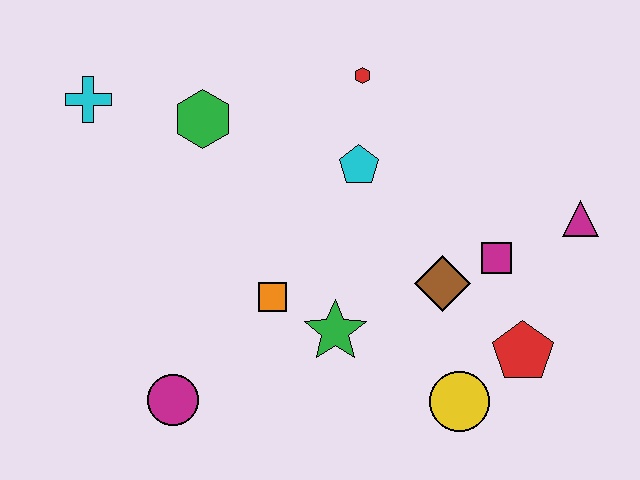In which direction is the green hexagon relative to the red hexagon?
The green hexagon is to the left of the red hexagon.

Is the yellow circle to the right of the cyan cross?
Yes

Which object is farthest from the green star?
The cyan cross is farthest from the green star.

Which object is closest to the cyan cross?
The green hexagon is closest to the cyan cross.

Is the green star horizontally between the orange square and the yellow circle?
Yes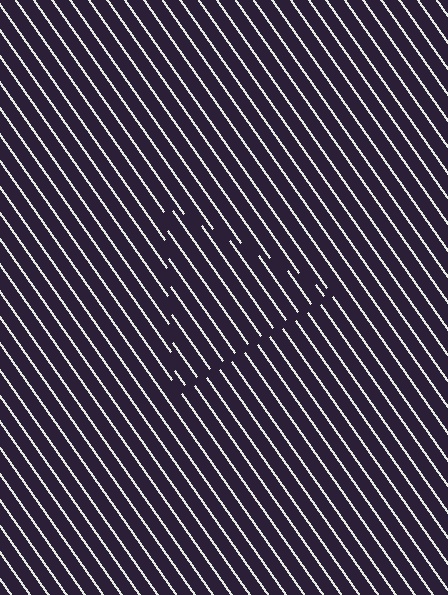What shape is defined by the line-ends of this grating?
An illusory triangle. The interior of the shape contains the same grating, shifted by half a period — the contour is defined by the phase discontinuity where line-ends from the inner and outer gratings abut.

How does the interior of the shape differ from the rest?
The interior of the shape contains the same grating, shifted by half a period — the contour is defined by the phase discontinuity where line-ends from the inner and outer gratings abut.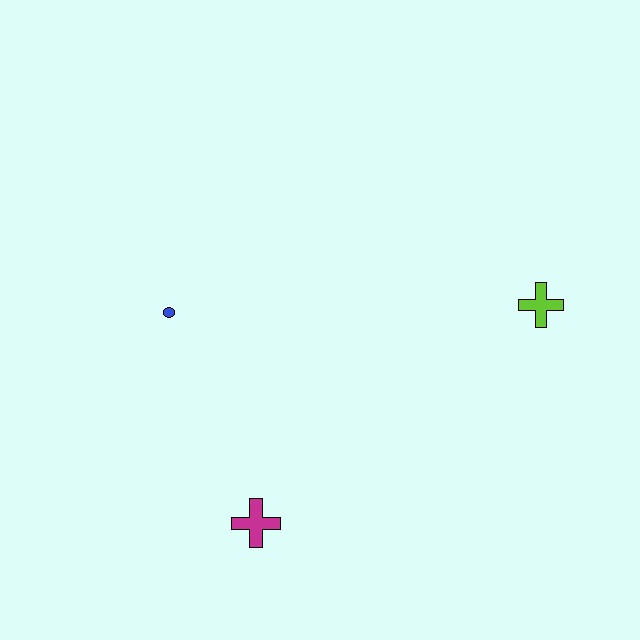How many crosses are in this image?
There are 2 crosses.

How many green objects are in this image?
There are no green objects.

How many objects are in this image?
There are 3 objects.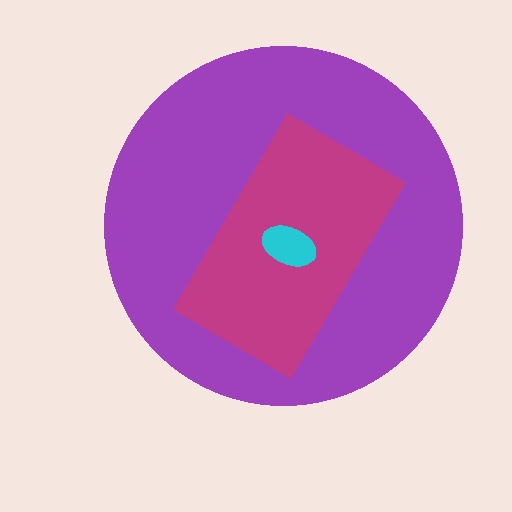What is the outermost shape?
The purple circle.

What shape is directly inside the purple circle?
The magenta rectangle.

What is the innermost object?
The cyan ellipse.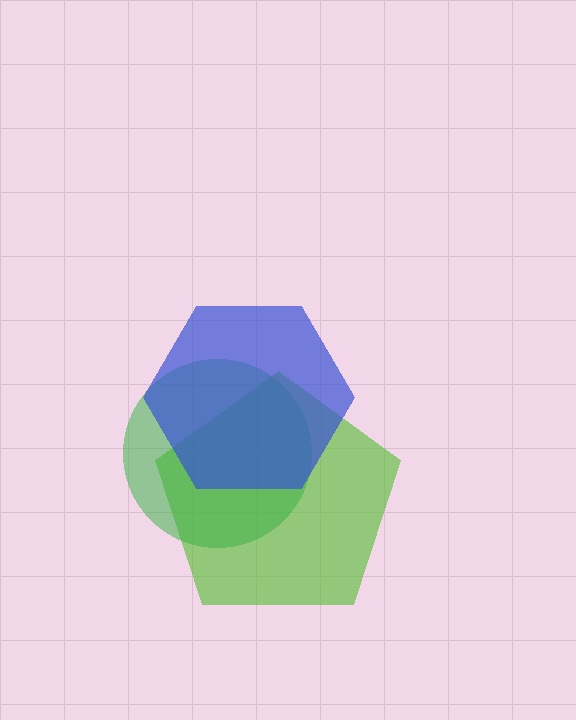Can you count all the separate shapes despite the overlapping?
Yes, there are 3 separate shapes.